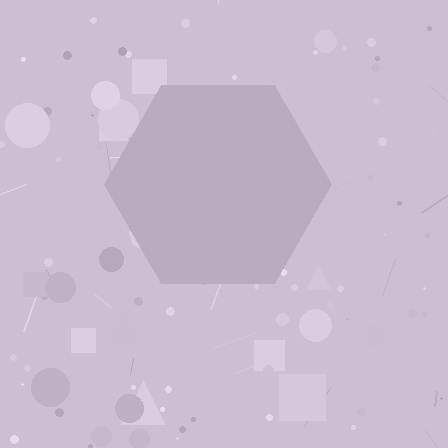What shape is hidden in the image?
A hexagon is hidden in the image.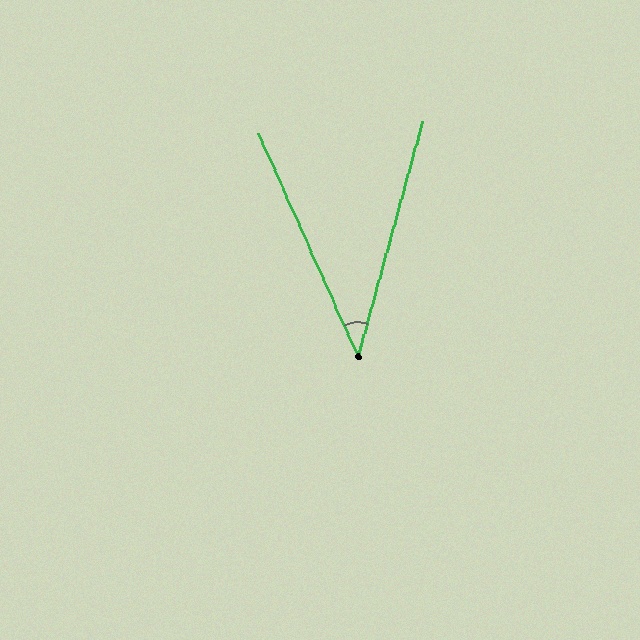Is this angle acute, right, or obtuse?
It is acute.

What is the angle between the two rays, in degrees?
Approximately 39 degrees.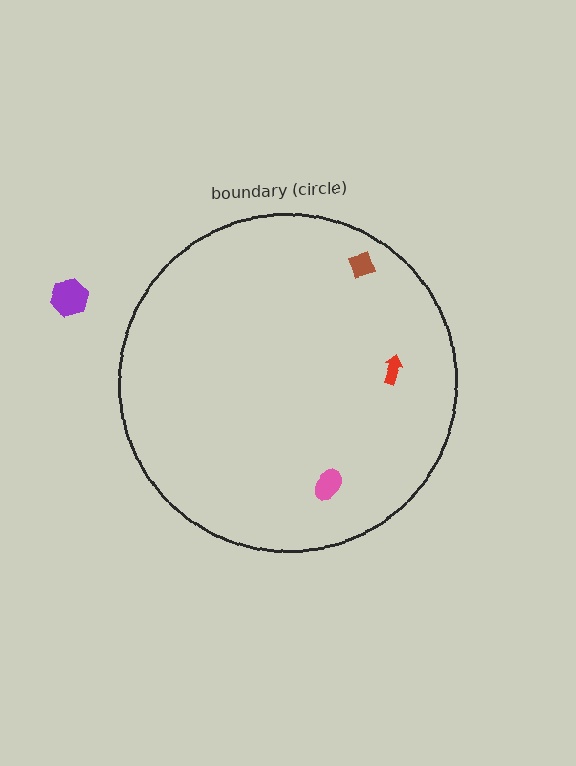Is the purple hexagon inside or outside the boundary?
Outside.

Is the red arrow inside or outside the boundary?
Inside.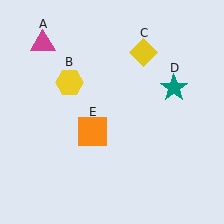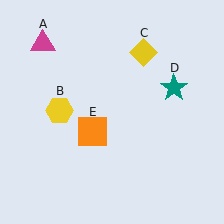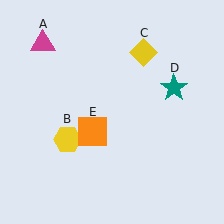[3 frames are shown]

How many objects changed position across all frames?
1 object changed position: yellow hexagon (object B).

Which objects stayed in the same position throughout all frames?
Magenta triangle (object A) and yellow diamond (object C) and teal star (object D) and orange square (object E) remained stationary.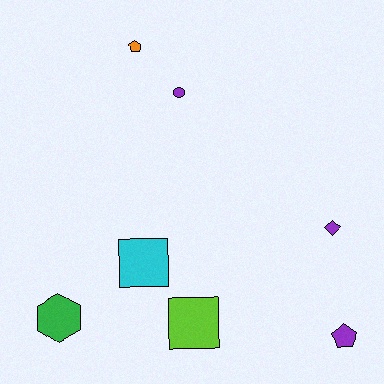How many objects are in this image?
There are 7 objects.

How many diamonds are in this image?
There is 1 diamond.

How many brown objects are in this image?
There are no brown objects.